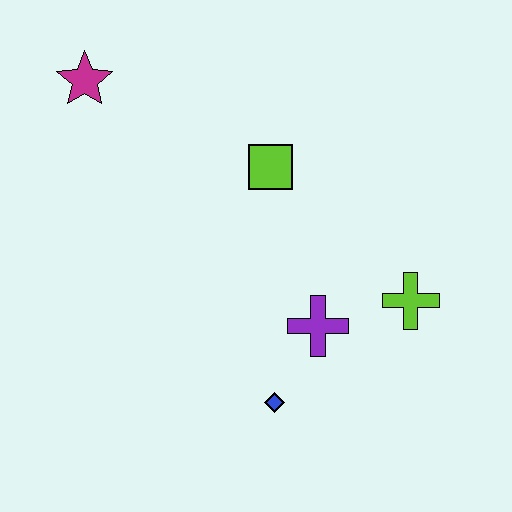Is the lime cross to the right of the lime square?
Yes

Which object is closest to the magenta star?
The lime square is closest to the magenta star.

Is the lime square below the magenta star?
Yes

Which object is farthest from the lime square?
The blue diamond is farthest from the lime square.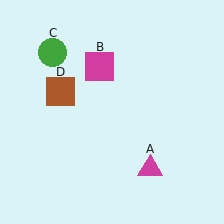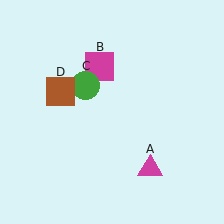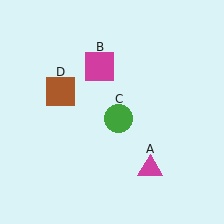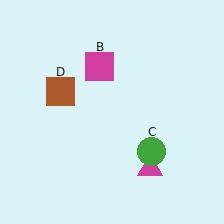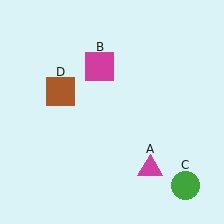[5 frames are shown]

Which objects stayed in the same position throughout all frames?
Magenta triangle (object A) and magenta square (object B) and brown square (object D) remained stationary.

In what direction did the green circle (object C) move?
The green circle (object C) moved down and to the right.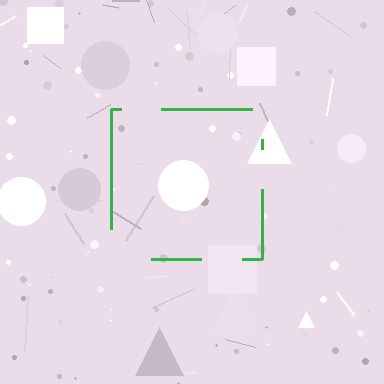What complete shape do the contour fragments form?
The contour fragments form a square.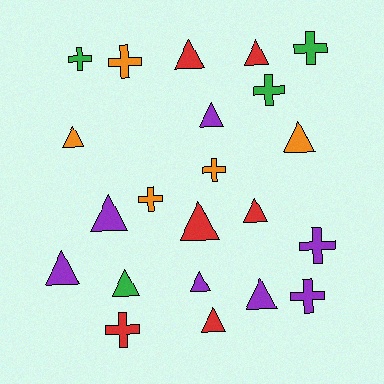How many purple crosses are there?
There are 2 purple crosses.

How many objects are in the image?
There are 22 objects.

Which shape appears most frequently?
Triangle, with 13 objects.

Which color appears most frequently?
Purple, with 7 objects.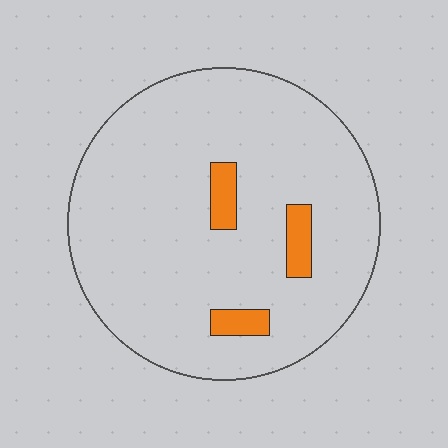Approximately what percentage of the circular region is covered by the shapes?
Approximately 5%.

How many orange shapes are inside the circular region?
3.